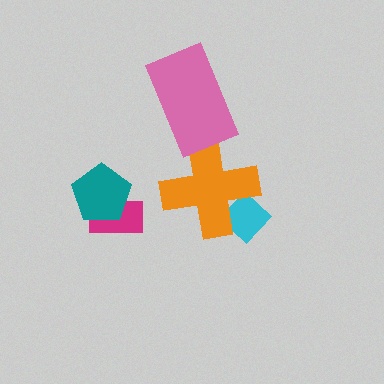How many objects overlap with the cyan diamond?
1 object overlaps with the cyan diamond.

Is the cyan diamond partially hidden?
Yes, it is partially covered by another shape.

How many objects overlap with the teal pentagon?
1 object overlaps with the teal pentagon.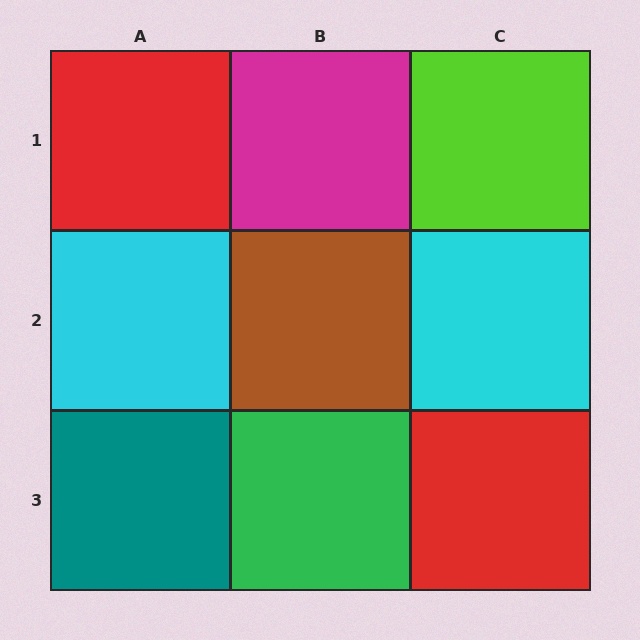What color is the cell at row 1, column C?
Lime.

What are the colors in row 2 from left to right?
Cyan, brown, cyan.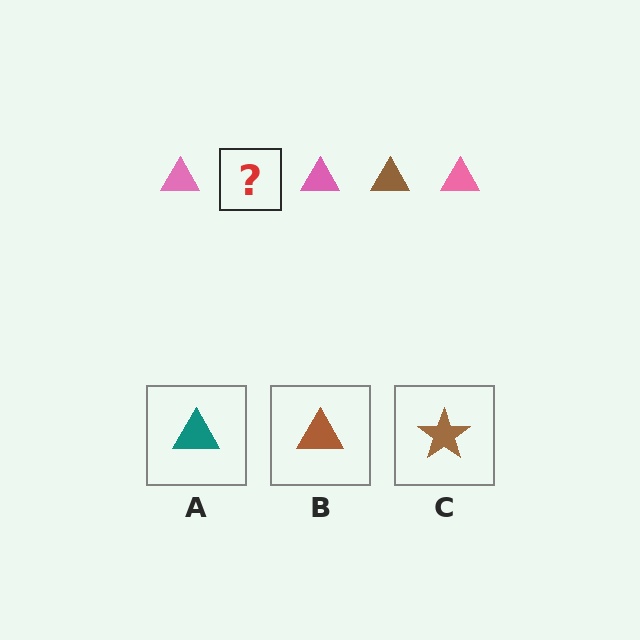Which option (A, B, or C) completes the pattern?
B.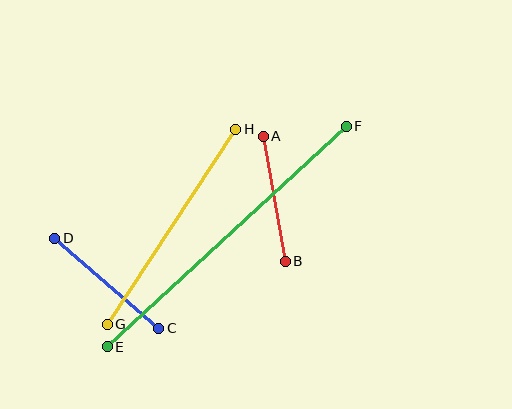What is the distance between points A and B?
The distance is approximately 127 pixels.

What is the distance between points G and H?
The distance is approximately 233 pixels.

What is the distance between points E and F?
The distance is approximately 325 pixels.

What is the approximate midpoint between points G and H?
The midpoint is at approximately (171, 227) pixels.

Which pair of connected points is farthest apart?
Points E and F are farthest apart.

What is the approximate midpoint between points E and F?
The midpoint is at approximately (227, 236) pixels.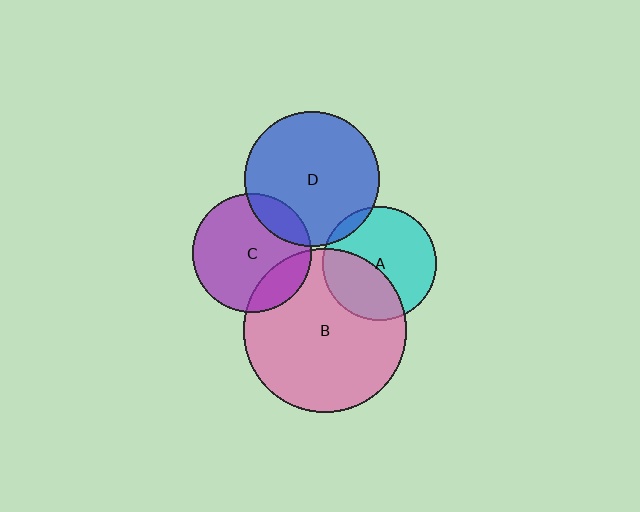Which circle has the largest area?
Circle B (pink).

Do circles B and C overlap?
Yes.